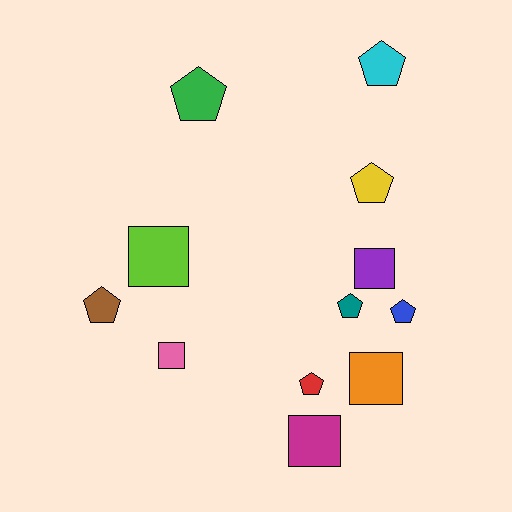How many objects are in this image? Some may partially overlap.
There are 12 objects.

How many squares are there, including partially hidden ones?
There are 5 squares.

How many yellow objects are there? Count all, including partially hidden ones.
There is 1 yellow object.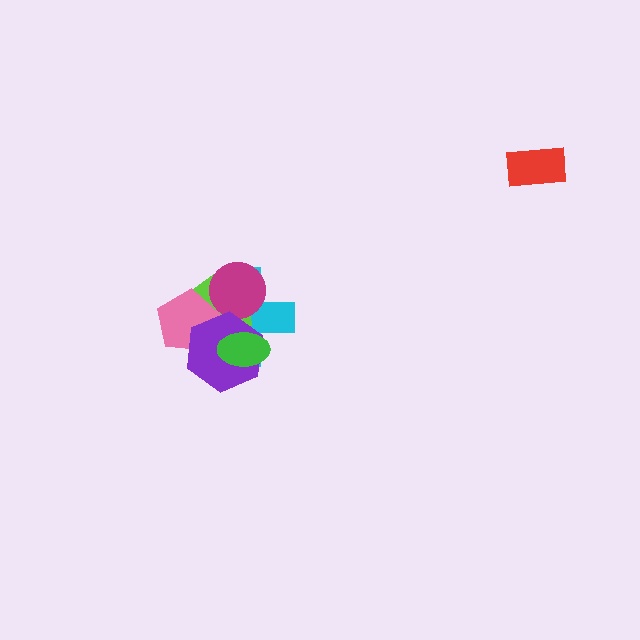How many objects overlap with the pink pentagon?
3 objects overlap with the pink pentagon.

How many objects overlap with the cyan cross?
5 objects overlap with the cyan cross.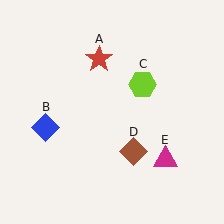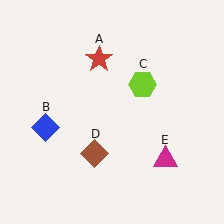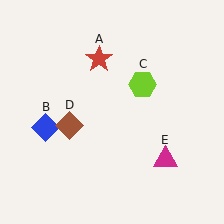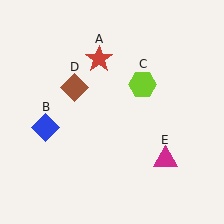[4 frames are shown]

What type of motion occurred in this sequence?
The brown diamond (object D) rotated clockwise around the center of the scene.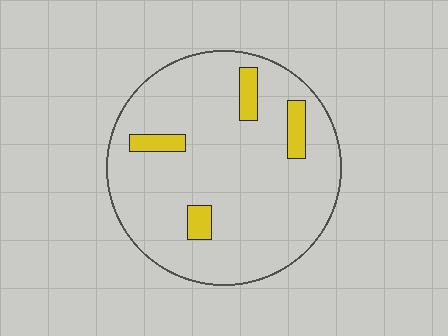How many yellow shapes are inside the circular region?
4.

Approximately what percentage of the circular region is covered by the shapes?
Approximately 10%.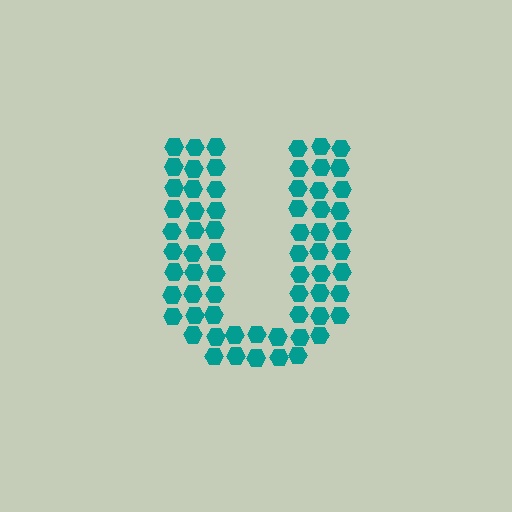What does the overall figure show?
The overall figure shows the letter U.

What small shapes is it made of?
It is made of small hexagons.